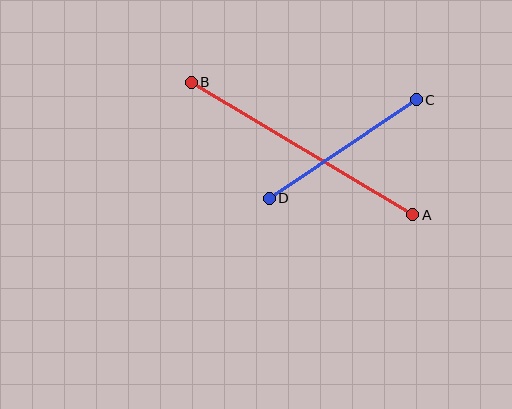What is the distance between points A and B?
The distance is approximately 258 pixels.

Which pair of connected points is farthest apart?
Points A and B are farthest apart.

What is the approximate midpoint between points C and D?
The midpoint is at approximately (343, 149) pixels.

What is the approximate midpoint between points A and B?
The midpoint is at approximately (302, 149) pixels.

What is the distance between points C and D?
The distance is approximately 177 pixels.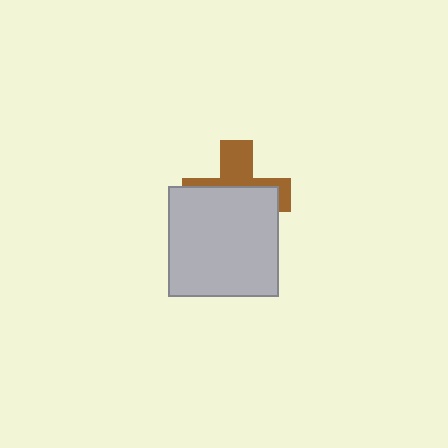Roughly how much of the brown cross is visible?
A small part of it is visible (roughly 39%).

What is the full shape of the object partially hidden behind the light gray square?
The partially hidden object is a brown cross.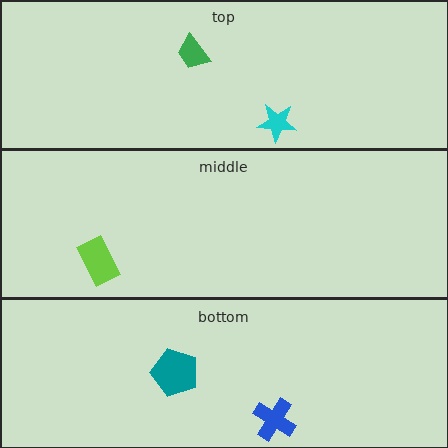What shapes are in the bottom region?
The blue cross, the teal pentagon.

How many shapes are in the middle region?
1.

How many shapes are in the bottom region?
2.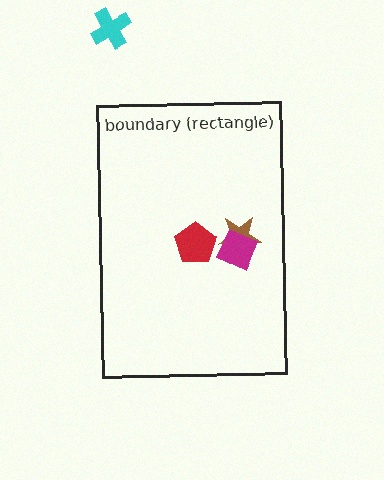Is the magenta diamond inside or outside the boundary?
Inside.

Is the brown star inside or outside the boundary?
Inside.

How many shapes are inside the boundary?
3 inside, 1 outside.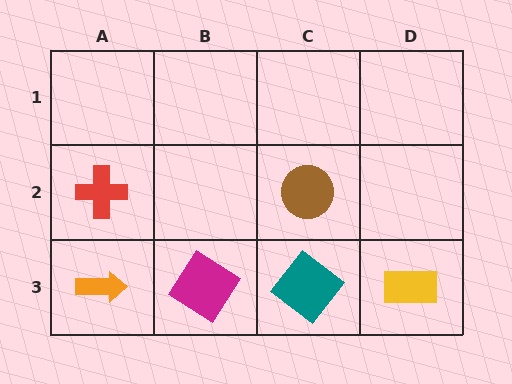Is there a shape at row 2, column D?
No, that cell is empty.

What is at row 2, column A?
A red cross.